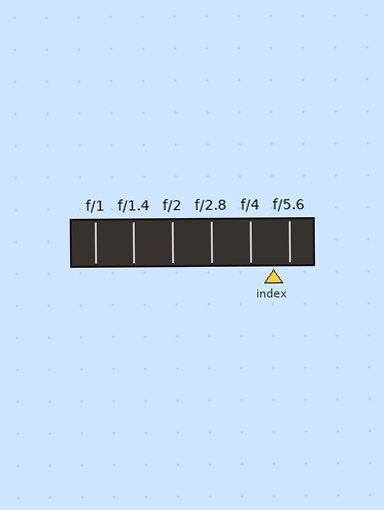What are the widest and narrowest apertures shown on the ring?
The widest aperture shown is f/1 and the narrowest is f/5.6.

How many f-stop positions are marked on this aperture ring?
There are 6 f-stop positions marked.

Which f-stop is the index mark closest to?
The index mark is closest to f/5.6.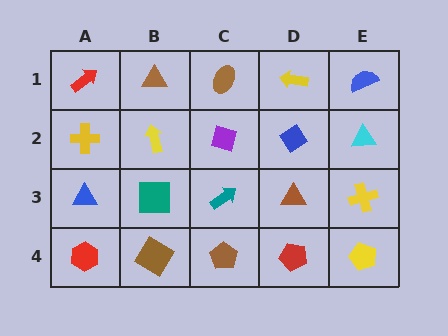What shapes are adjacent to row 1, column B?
A yellow arrow (row 2, column B), a red arrow (row 1, column A), a brown ellipse (row 1, column C).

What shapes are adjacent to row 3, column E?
A cyan triangle (row 2, column E), a yellow pentagon (row 4, column E), a brown triangle (row 3, column D).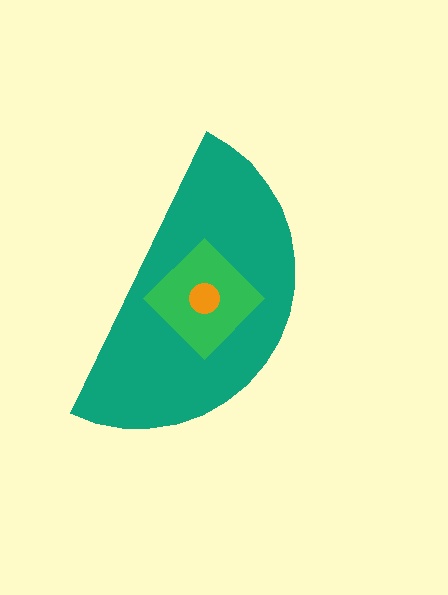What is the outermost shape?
The teal semicircle.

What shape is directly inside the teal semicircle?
The green diamond.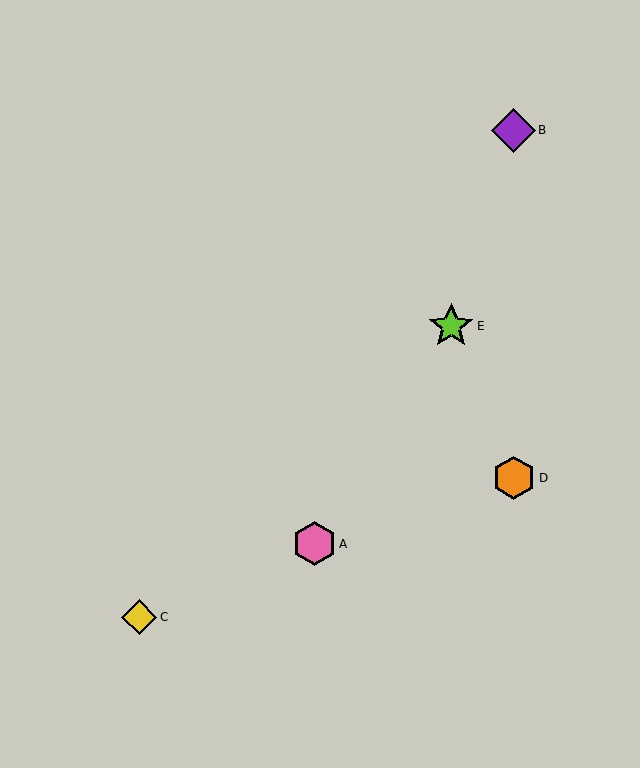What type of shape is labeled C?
Shape C is a yellow diamond.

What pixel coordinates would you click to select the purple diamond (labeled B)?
Click at (513, 130) to select the purple diamond B.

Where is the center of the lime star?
The center of the lime star is at (451, 326).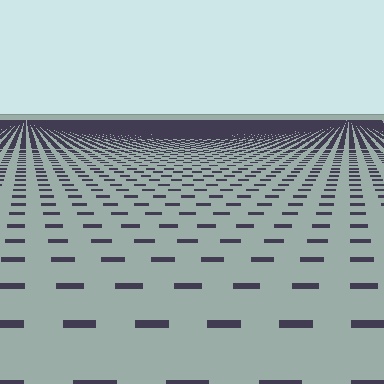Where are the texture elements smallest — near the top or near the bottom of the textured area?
Near the top.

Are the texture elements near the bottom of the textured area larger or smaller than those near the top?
Larger. Near the bottom, elements are closer to the viewer and appear at a bigger on-screen size.